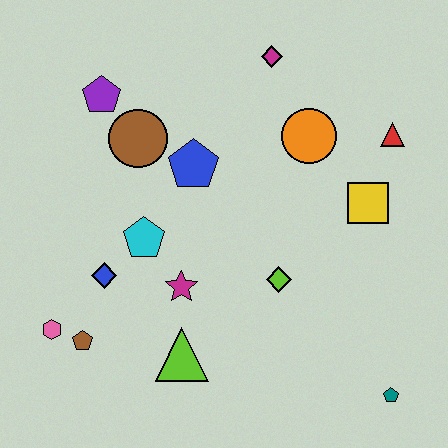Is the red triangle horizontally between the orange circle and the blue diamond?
No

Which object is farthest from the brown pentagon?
The red triangle is farthest from the brown pentagon.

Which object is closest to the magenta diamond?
The orange circle is closest to the magenta diamond.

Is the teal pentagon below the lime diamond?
Yes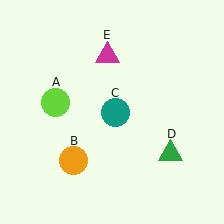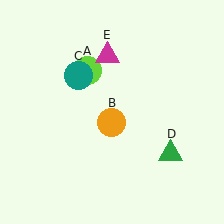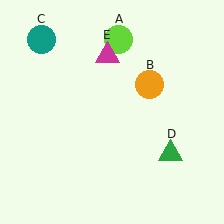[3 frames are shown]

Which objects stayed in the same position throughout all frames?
Green triangle (object D) and magenta triangle (object E) remained stationary.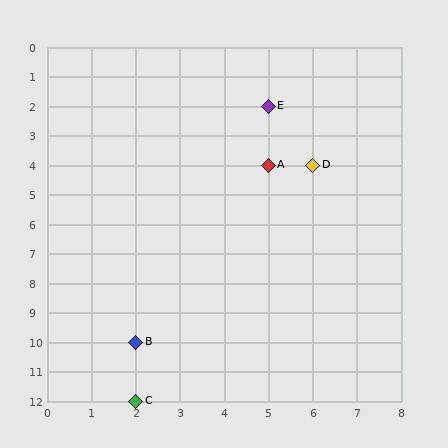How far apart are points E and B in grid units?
Points E and B are 3 columns and 8 rows apart (about 8.5 grid units diagonally).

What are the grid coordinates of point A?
Point A is at grid coordinates (5, 4).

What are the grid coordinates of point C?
Point C is at grid coordinates (2, 12).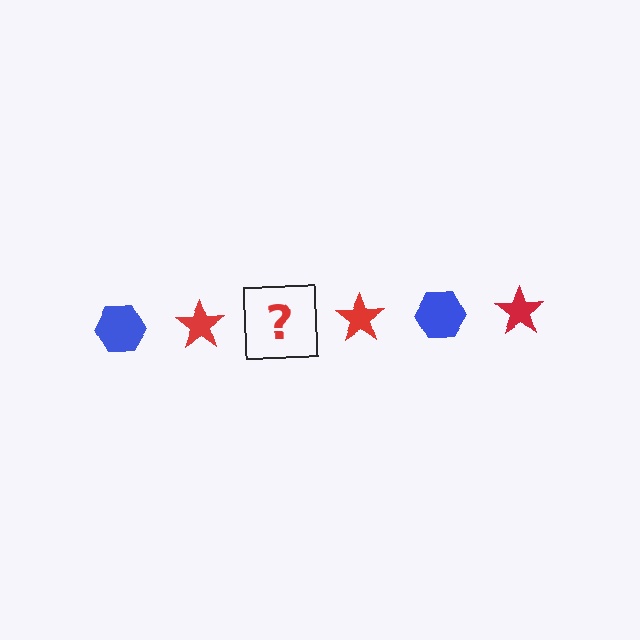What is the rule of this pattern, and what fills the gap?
The rule is that the pattern alternates between blue hexagon and red star. The gap should be filled with a blue hexagon.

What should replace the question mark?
The question mark should be replaced with a blue hexagon.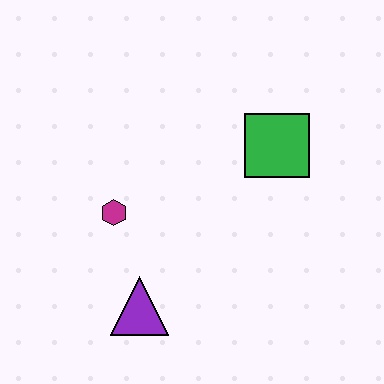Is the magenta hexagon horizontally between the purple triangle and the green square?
No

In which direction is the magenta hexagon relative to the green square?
The magenta hexagon is to the left of the green square.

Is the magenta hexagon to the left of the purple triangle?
Yes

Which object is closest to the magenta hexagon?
The purple triangle is closest to the magenta hexagon.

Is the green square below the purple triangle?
No